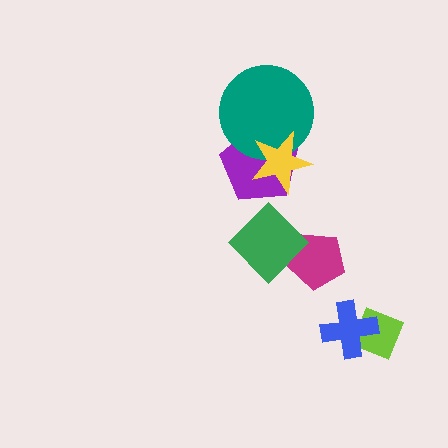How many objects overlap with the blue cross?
1 object overlaps with the blue cross.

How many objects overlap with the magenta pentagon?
1 object overlaps with the magenta pentagon.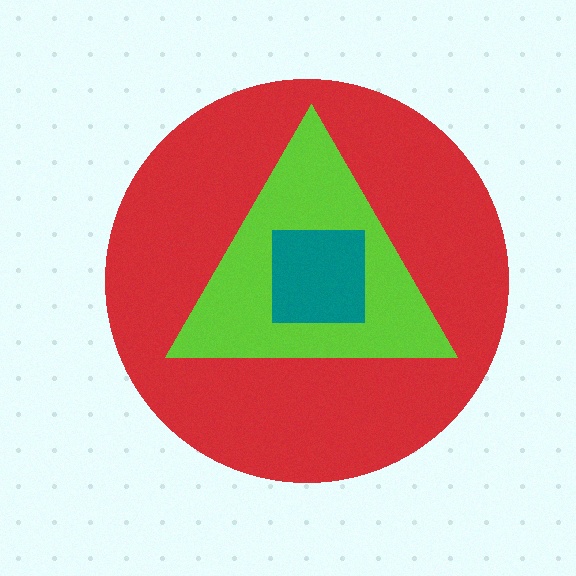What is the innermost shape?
The teal square.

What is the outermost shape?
The red circle.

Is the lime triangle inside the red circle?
Yes.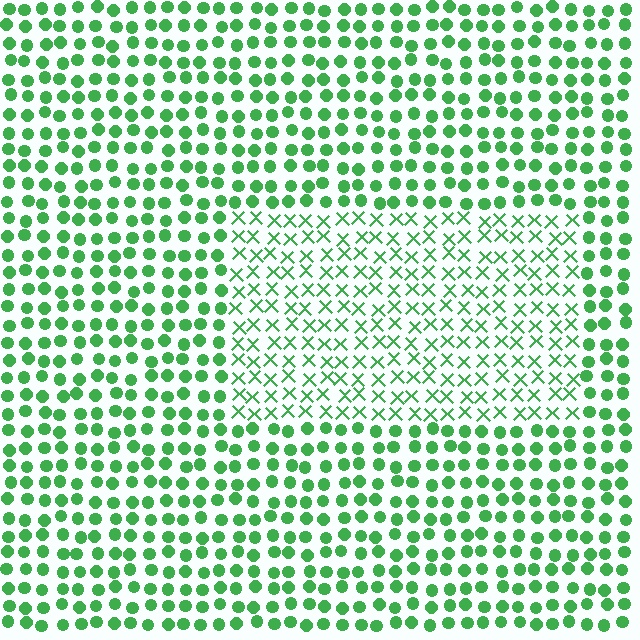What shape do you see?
I see a rectangle.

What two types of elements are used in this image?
The image uses X marks inside the rectangle region and circles outside it.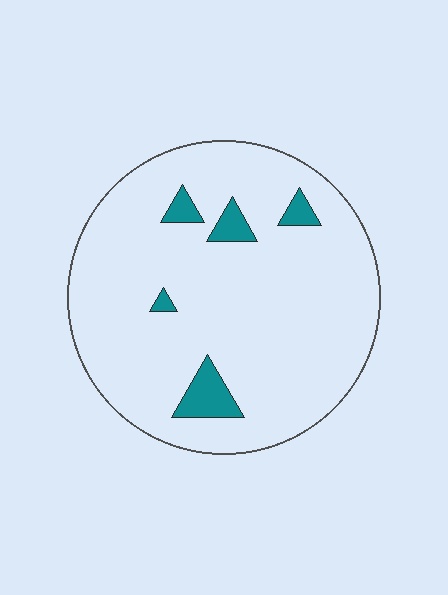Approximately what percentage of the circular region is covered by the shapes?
Approximately 5%.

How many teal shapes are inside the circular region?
5.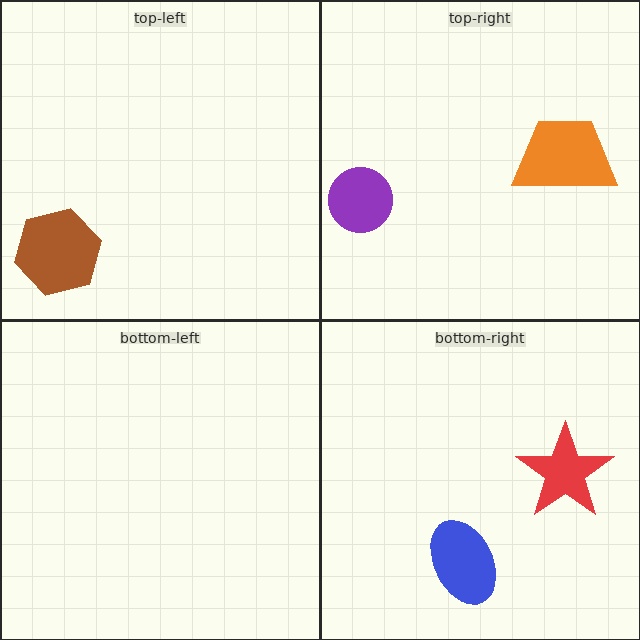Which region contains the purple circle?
The top-right region.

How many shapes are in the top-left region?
1.